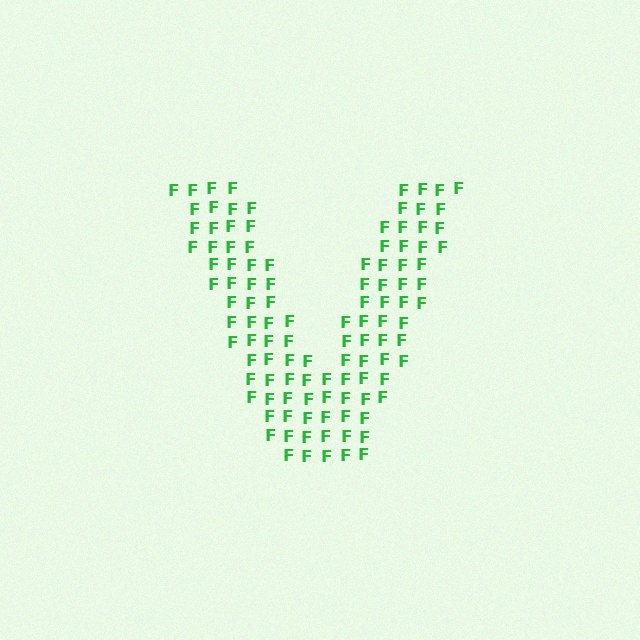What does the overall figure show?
The overall figure shows the letter V.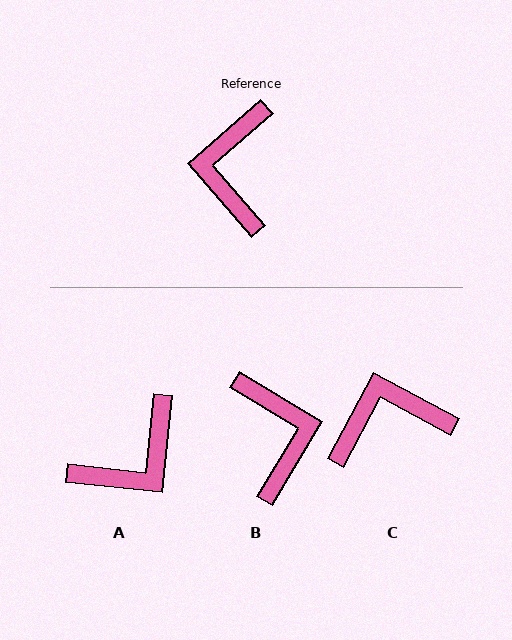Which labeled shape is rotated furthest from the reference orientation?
B, about 162 degrees away.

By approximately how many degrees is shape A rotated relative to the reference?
Approximately 133 degrees counter-clockwise.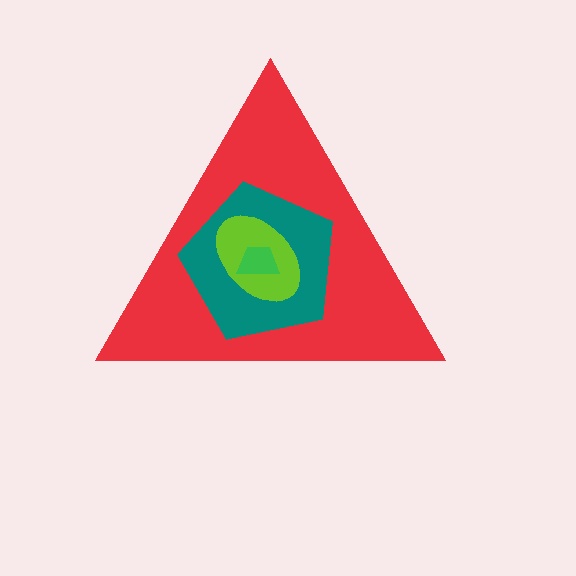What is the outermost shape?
The red triangle.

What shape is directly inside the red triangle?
The teal pentagon.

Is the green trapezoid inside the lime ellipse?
Yes.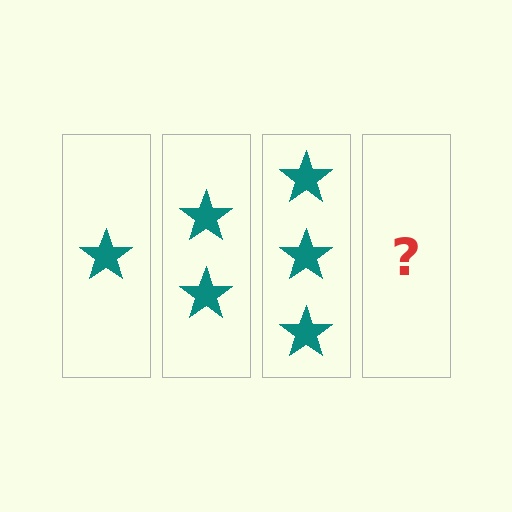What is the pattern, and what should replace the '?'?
The pattern is that each step adds one more star. The '?' should be 4 stars.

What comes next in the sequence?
The next element should be 4 stars.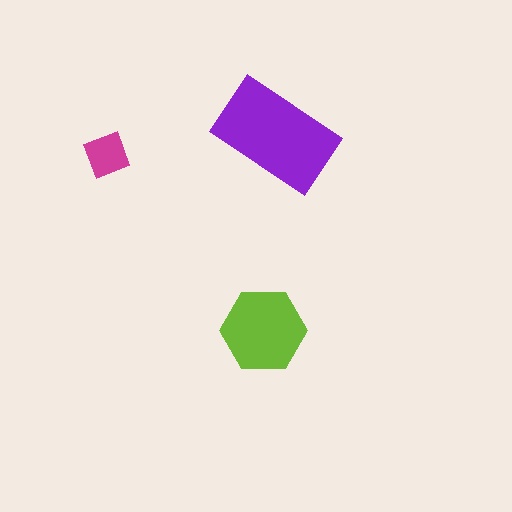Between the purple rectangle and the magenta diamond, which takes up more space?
The purple rectangle.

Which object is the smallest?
The magenta diamond.